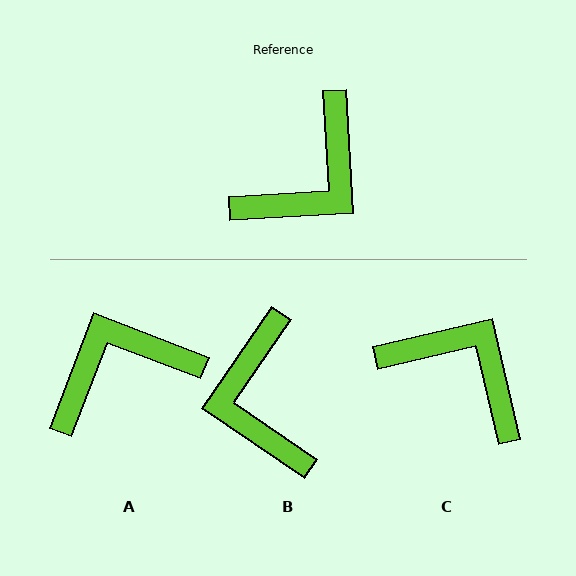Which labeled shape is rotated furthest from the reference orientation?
A, about 156 degrees away.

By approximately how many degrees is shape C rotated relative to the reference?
Approximately 100 degrees counter-clockwise.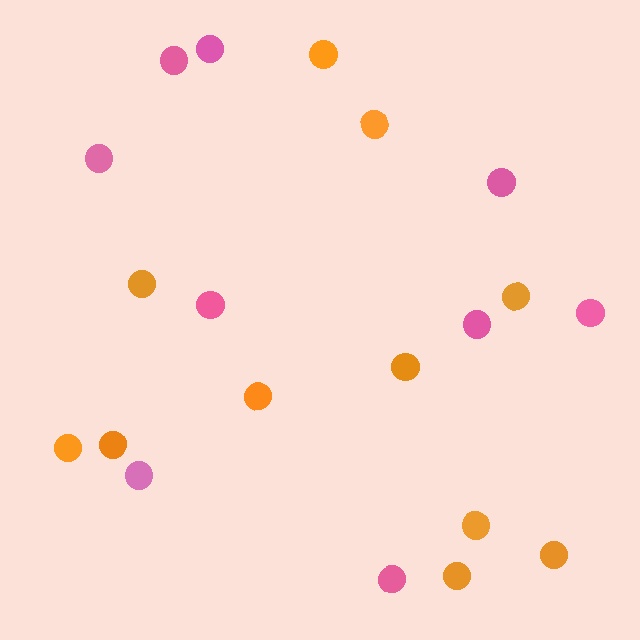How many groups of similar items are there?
There are 2 groups: one group of pink circles (9) and one group of orange circles (11).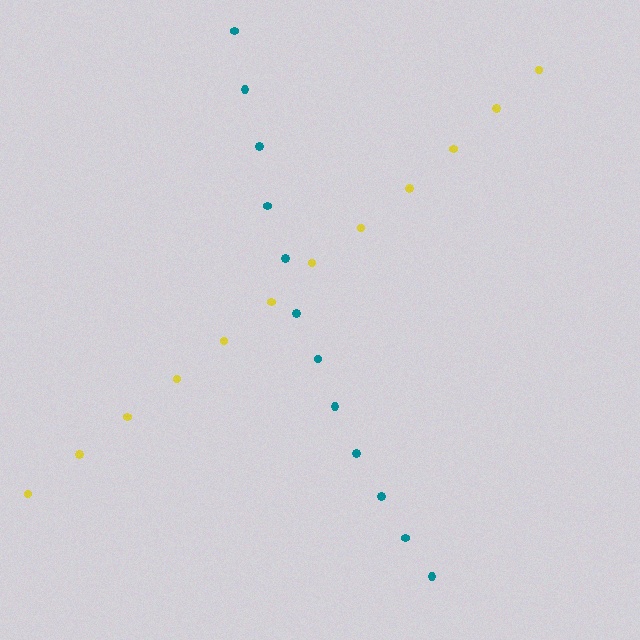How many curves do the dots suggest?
There are 2 distinct paths.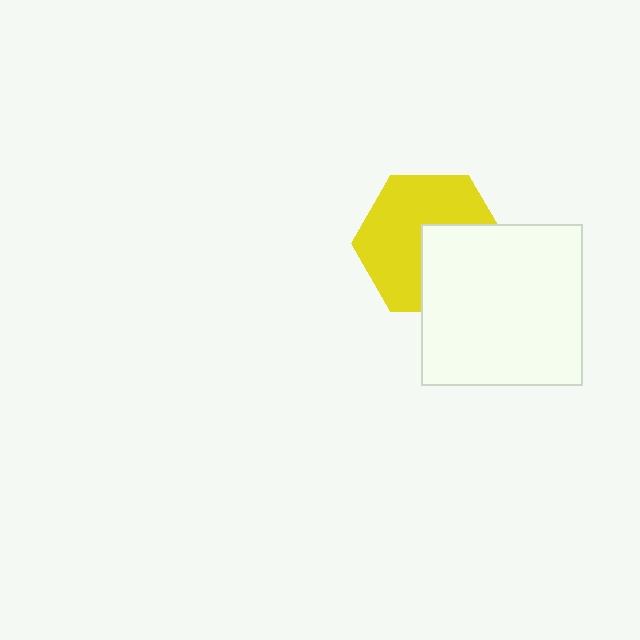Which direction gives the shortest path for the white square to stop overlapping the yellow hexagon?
Moving toward the lower-right gives the shortest separation.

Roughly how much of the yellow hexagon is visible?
About half of it is visible (roughly 61%).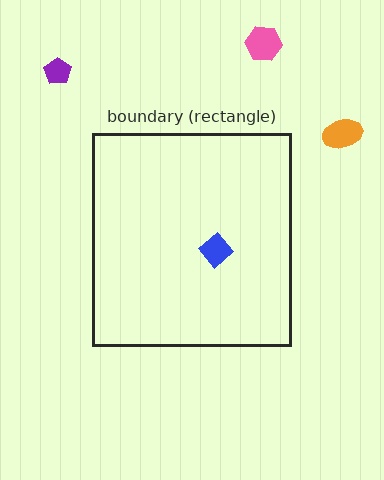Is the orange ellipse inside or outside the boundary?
Outside.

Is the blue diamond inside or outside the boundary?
Inside.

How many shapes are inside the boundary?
1 inside, 3 outside.